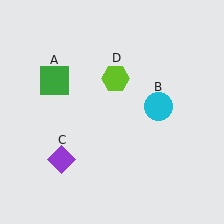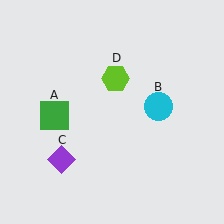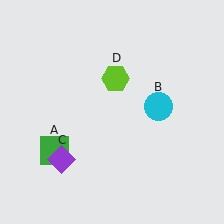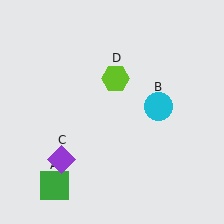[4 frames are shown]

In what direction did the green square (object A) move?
The green square (object A) moved down.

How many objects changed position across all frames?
1 object changed position: green square (object A).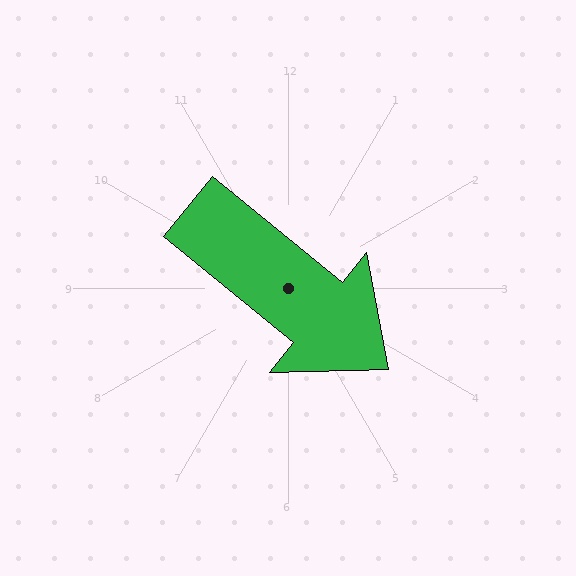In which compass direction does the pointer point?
Southeast.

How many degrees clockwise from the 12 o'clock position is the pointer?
Approximately 129 degrees.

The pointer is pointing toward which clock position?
Roughly 4 o'clock.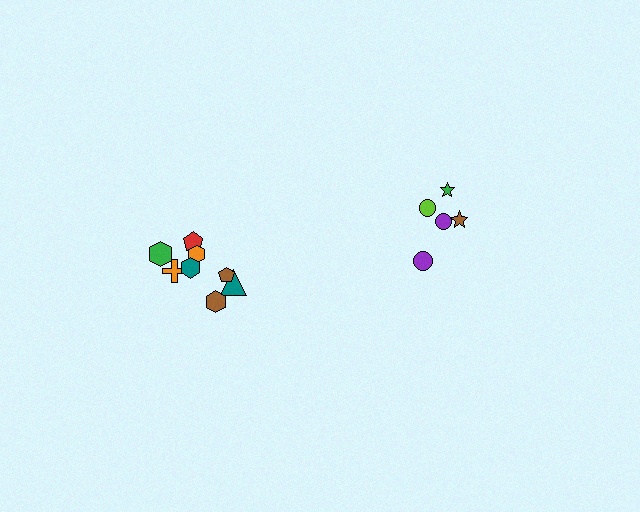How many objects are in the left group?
There are 8 objects.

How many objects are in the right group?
There are 5 objects.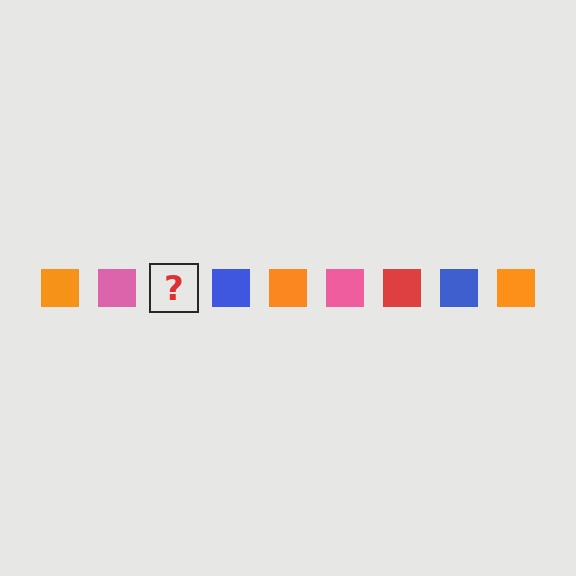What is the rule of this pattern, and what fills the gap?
The rule is that the pattern cycles through orange, pink, red, blue squares. The gap should be filled with a red square.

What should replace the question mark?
The question mark should be replaced with a red square.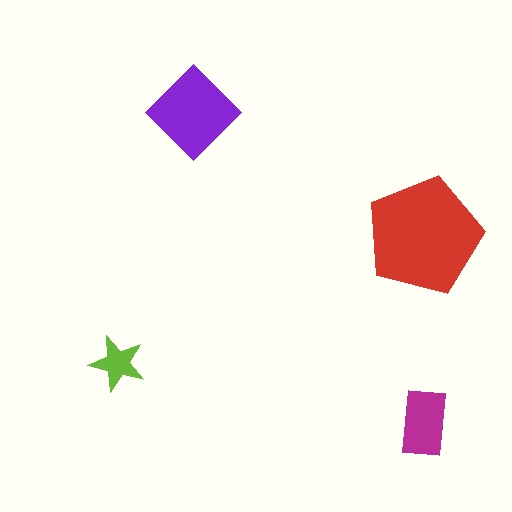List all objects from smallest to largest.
The lime star, the magenta rectangle, the purple diamond, the red pentagon.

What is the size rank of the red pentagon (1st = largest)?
1st.